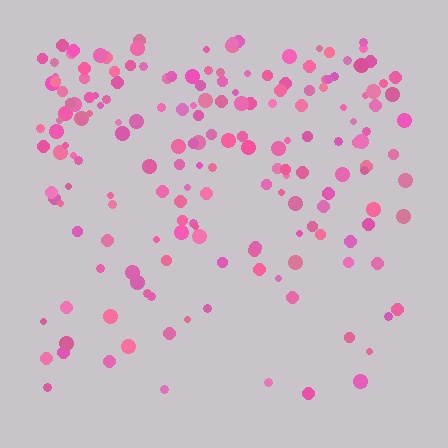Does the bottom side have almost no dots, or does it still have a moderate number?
Still a moderate number, just noticeably fewer than the top.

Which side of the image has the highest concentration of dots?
The top.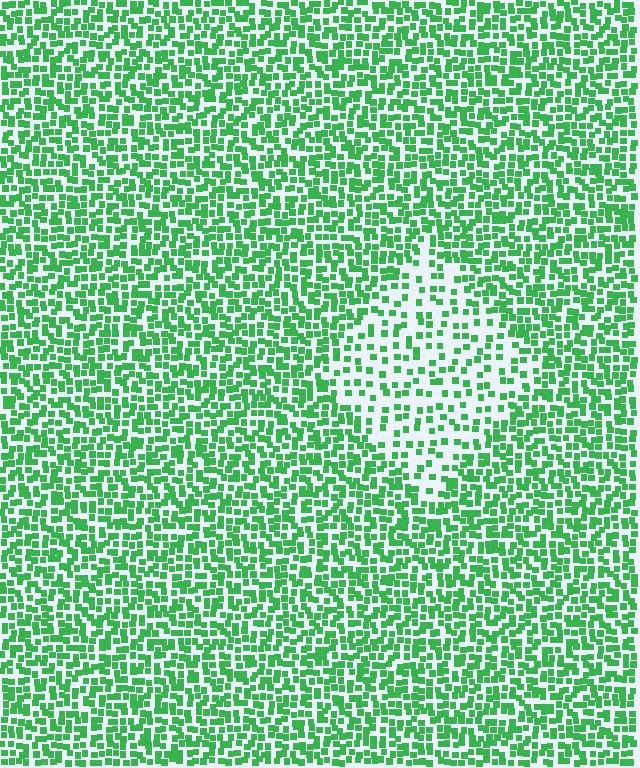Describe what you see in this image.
The image contains small green elements arranged at two different densities. A diamond-shaped region is visible where the elements are less densely packed than the surrounding area.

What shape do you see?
I see a diamond.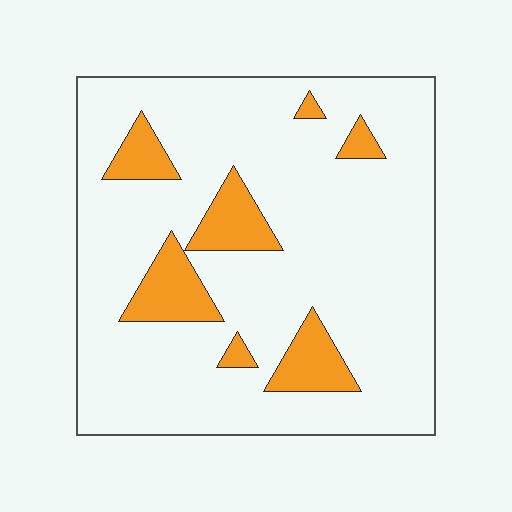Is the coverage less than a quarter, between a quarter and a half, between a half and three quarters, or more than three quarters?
Less than a quarter.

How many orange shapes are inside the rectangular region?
7.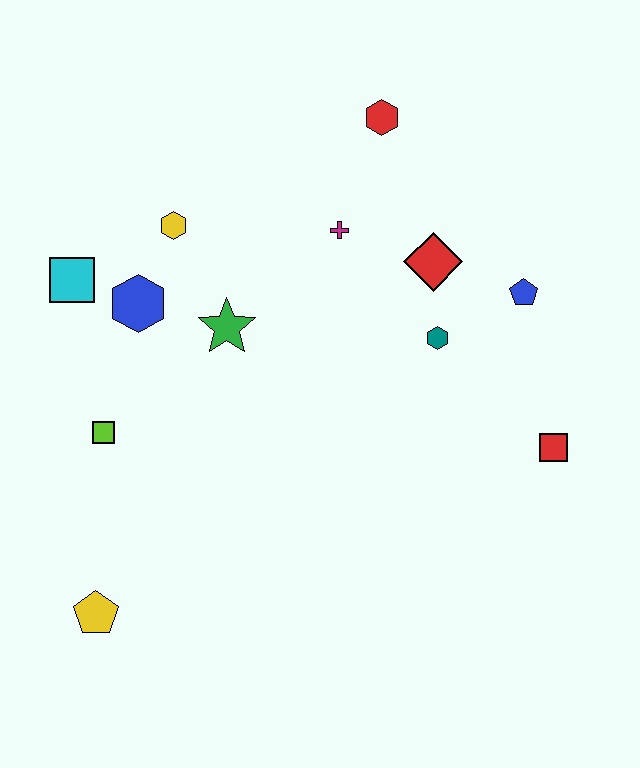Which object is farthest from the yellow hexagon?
The red square is farthest from the yellow hexagon.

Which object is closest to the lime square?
The blue hexagon is closest to the lime square.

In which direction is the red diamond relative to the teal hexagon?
The red diamond is above the teal hexagon.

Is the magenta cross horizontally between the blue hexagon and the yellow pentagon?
No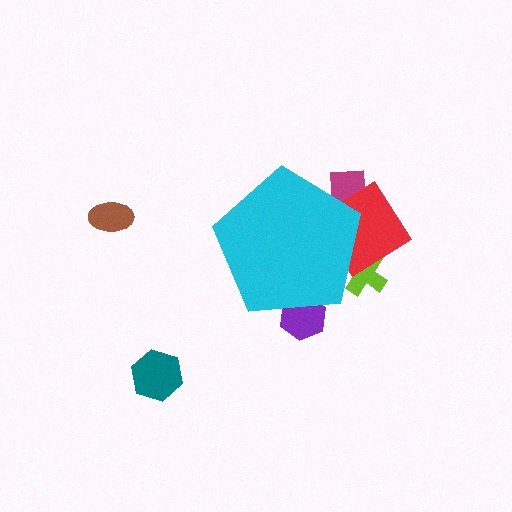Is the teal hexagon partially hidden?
No, the teal hexagon is fully visible.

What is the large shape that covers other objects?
A cyan pentagon.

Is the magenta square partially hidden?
Yes, the magenta square is partially hidden behind the cyan pentagon.